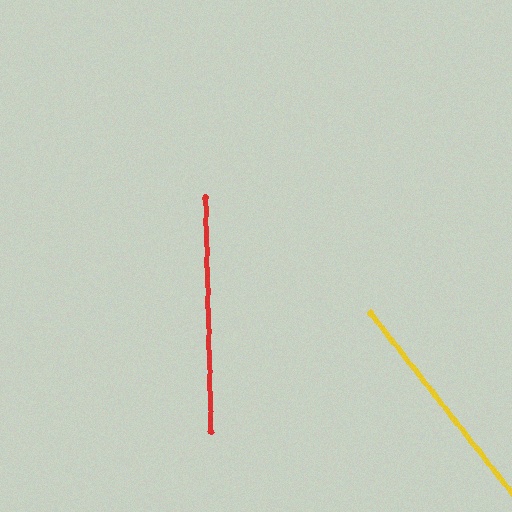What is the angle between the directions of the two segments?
Approximately 37 degrees.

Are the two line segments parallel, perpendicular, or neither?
Neither parallel nor perpendicular — they differ by about 37°.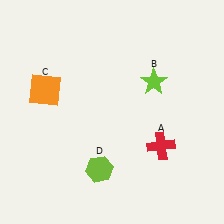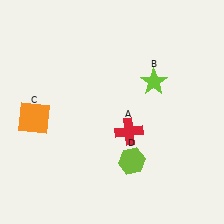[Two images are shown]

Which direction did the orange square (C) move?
The orange square (C) moved down.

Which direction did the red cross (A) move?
The red cross (A) moved left.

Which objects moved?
The objects that moved are: the red cross (A), the orange square (C), the lime hexagon (D).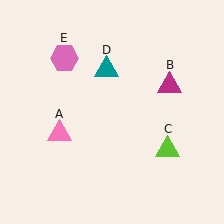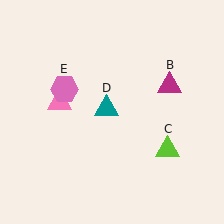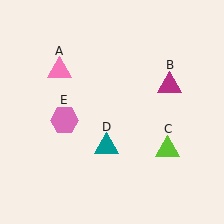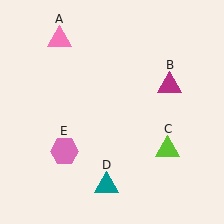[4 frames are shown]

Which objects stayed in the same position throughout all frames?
Magenta triangle (object B) and lime triangle (object C) remained stationary.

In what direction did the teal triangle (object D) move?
The teal triangle (object D) moved down.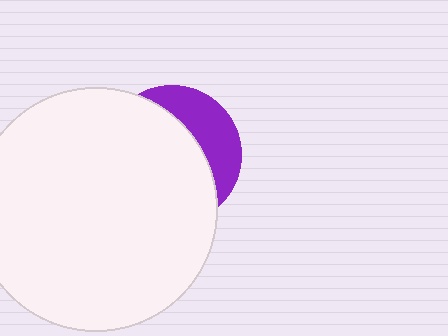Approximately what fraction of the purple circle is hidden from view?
Roughly 70% of the purple circle is hidden behind the white circle.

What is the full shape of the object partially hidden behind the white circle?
The partially hidden object is a purple circle.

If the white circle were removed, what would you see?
You would see the complete purple circle.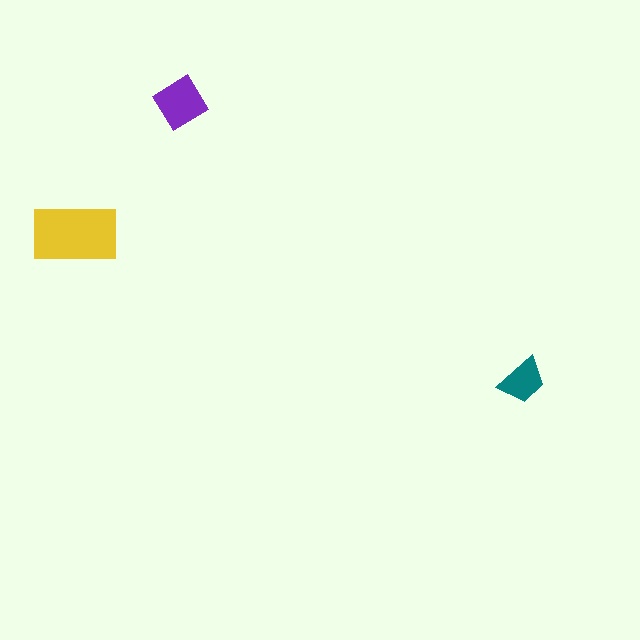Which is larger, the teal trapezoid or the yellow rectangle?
The yellow rectangle.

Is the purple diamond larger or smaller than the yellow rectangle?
Smaller.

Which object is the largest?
The yellow rectangle.